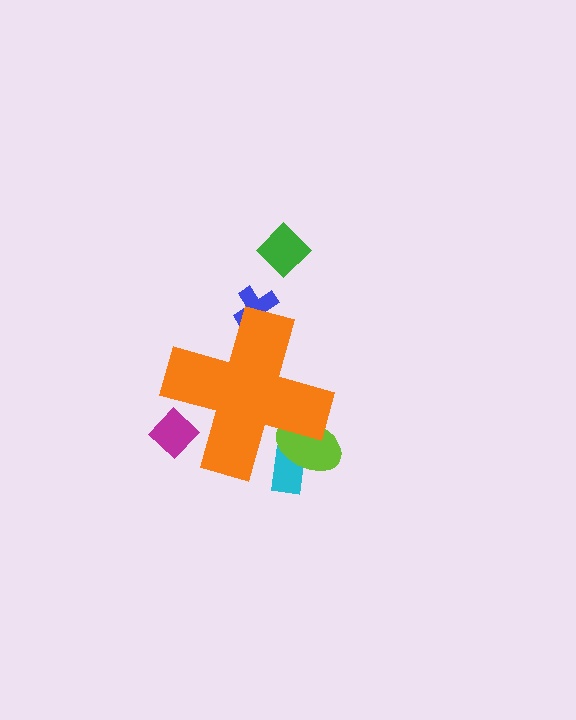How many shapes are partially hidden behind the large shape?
4 shapes are partially hidden.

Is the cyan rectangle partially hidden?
Yes, the cyan rectangle is partially hidden behind the orange cross.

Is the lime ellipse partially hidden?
Yes, the lime ellipse is partially hidden behind the orange cross.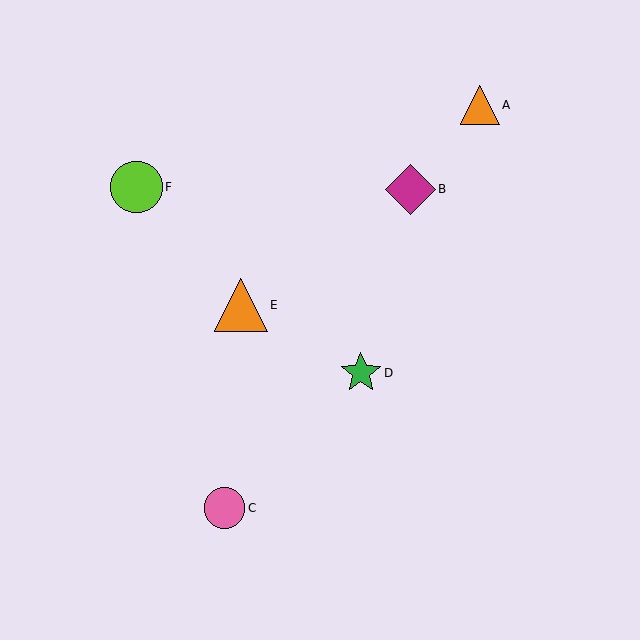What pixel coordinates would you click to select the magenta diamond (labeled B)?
Click at (410, 189) to select the magenta diamond B.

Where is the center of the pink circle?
The center of the pink circle is at (224, 508).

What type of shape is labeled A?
Shape A is an orange triangle.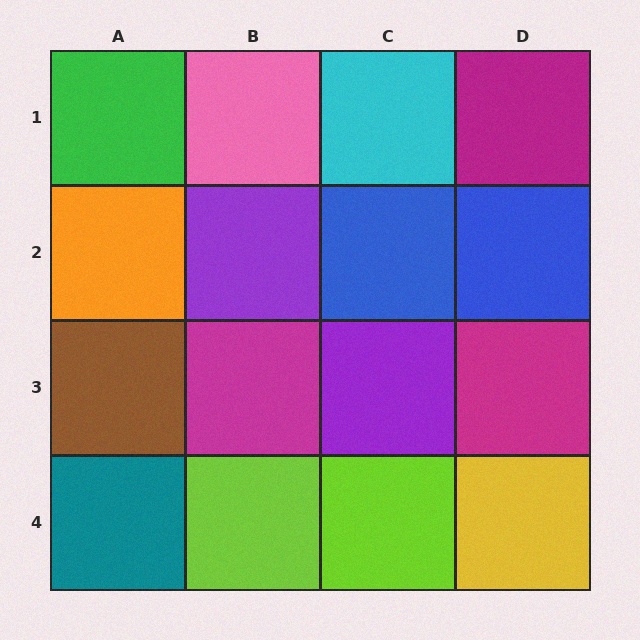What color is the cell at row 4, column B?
Lime.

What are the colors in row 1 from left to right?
Green, pink, cyan, magenta.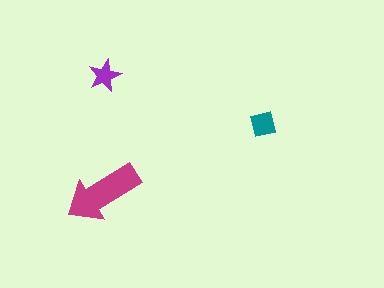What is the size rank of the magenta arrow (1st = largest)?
1st.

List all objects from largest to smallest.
The magenta arrow, the teal square, the purple star.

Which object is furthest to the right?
The teal square is rightmost.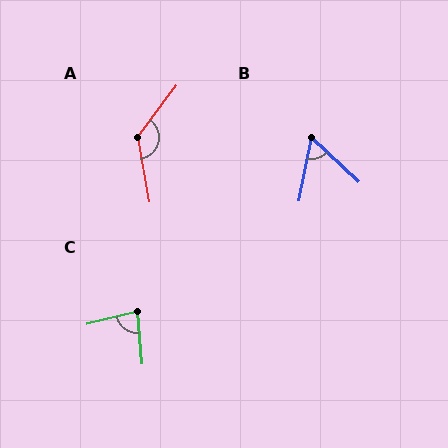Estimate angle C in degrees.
Approximately 80 degrees.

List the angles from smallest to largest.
B (59°), C (80°), A (134°).